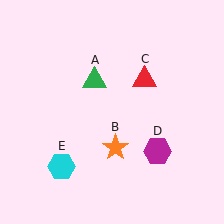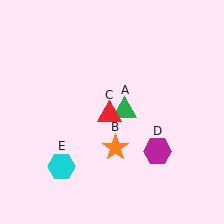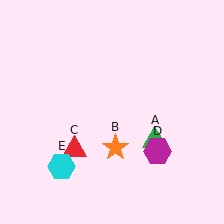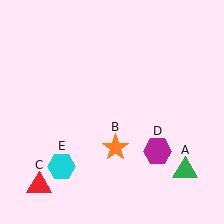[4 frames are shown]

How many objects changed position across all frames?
2 objects changed position: green triangle (object A), red triangle (object C).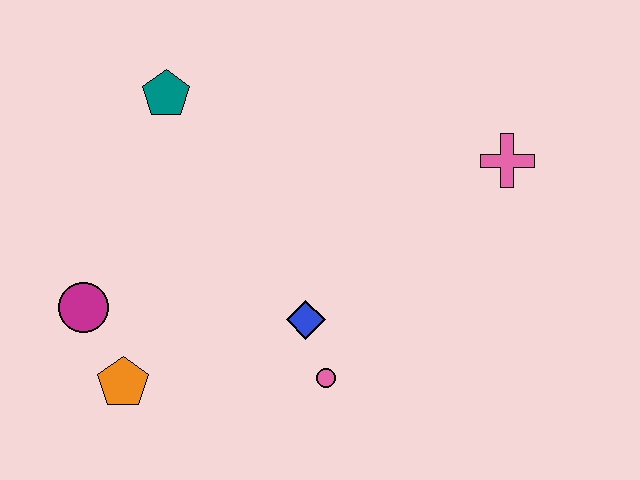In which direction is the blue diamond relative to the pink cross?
The blue diamond is to the left of the pink cross.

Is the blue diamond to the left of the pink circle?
Yes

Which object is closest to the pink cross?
The blue diamond is closest to the pink cross.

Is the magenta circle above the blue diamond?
Yes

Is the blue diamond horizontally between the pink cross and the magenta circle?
Yes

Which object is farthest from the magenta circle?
The pink cross is farthest from the magenta circle.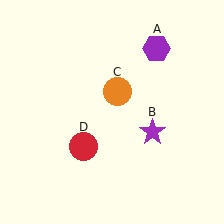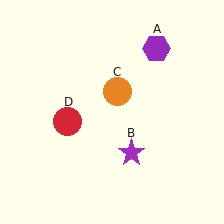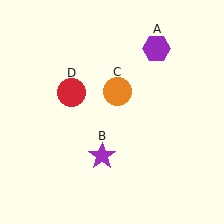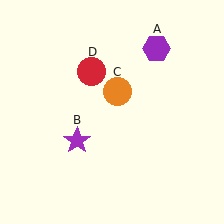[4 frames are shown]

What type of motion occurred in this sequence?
The purple star (object B), red circle (object D) rotated clockwise around the center of the scene.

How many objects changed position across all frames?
2 objects changed position: purple star (object B), red circle (object D).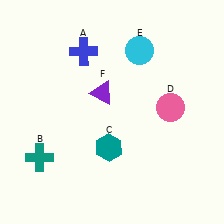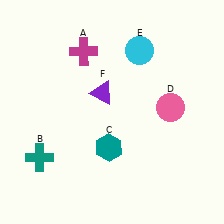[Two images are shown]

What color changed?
The cross (A) changed from blue in Image 1 to magenta in Image 2.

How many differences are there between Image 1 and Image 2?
There is 1 difference between the two images.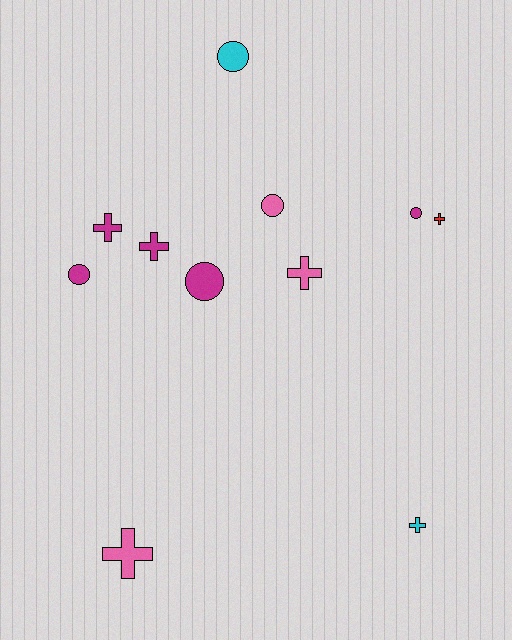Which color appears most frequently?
Magenta, with 5 objects.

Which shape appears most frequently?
Cross, with 6 objects.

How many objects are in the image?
There are 11 objects.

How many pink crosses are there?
There are 2 pink crosses.